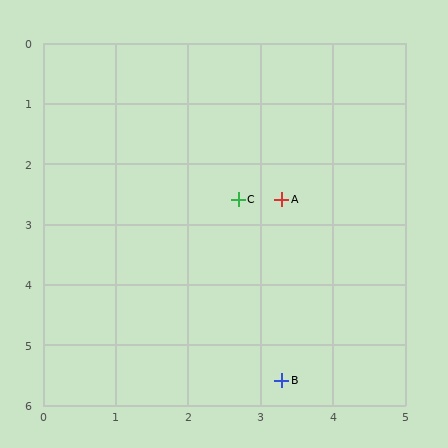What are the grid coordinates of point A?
Point A is at approximately (3.3, 2.6).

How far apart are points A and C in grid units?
Points A and C are about 0.6 grid units apart.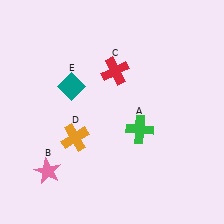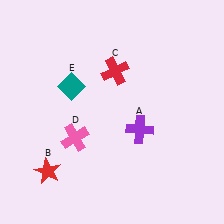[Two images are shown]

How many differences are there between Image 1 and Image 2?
There are 3 differences between the two images.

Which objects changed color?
A changed from green to purple. B changed from pink to red. D changed from orange to pink.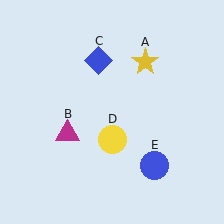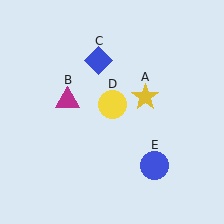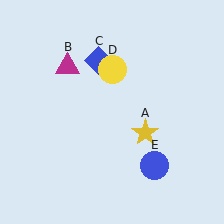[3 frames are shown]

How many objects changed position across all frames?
3 objects changed position: yellow star (object A), magenta triangle (object B), yellow circle (object D).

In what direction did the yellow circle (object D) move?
The yellow circle (object D) moved up.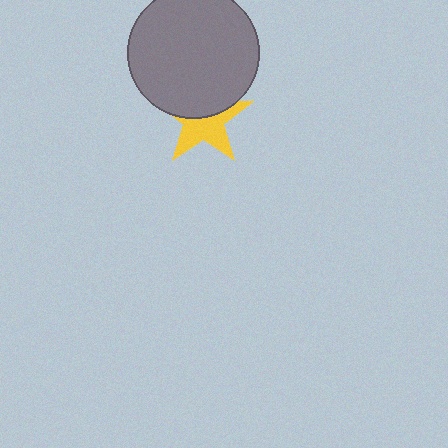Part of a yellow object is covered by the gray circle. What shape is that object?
It is a star.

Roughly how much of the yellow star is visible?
About half of it is visible (roughly 56%).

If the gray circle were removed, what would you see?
You would see the complete yellow star.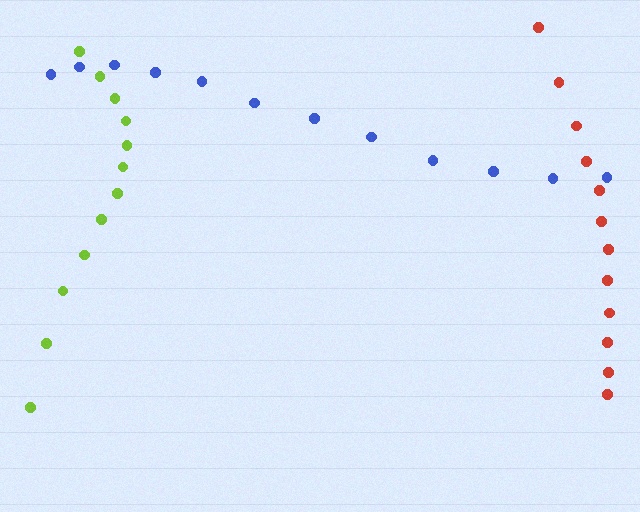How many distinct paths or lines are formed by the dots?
There are 3 distinct paths.